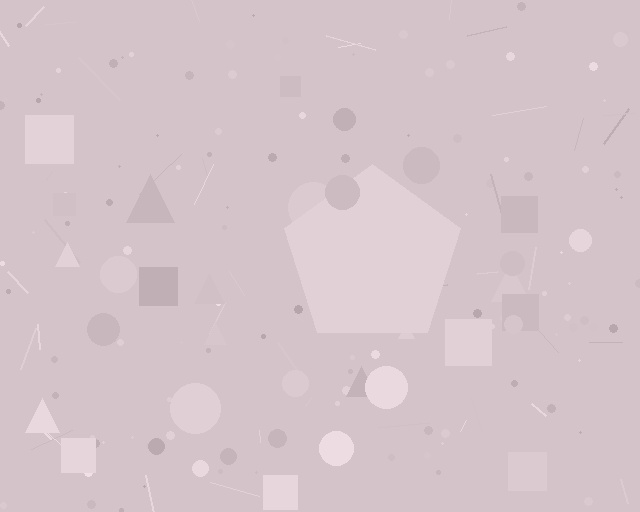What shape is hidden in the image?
A pentagon is hidden in the image.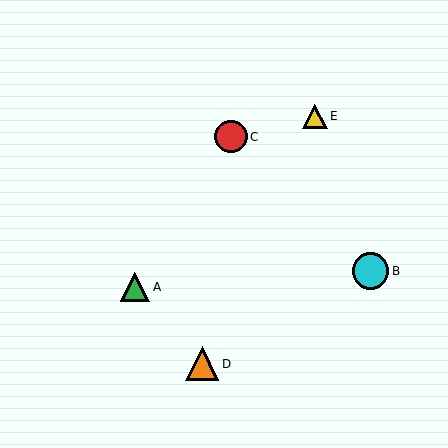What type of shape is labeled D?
Shape D is an orange triangle.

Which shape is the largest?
The cyan circle (labeled B) is the largest.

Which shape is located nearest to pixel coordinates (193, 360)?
The orange triangle (labeled D) at (202, 364) is nearest to that location.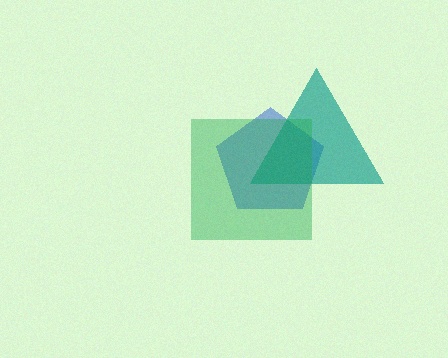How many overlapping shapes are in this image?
There are 3 overlapping shapes in the image.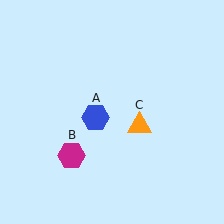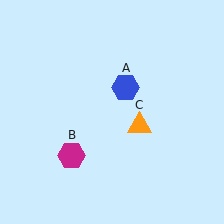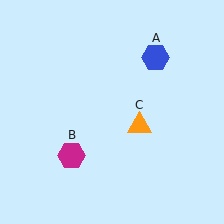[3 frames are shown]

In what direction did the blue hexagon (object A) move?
The blue hexagon (object A) moved up and to the right.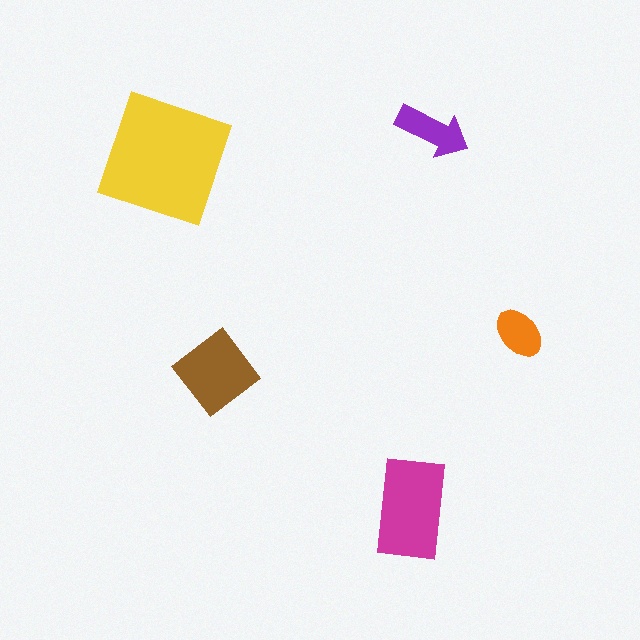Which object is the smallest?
The orange ellipse.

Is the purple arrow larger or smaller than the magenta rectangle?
Smaller.